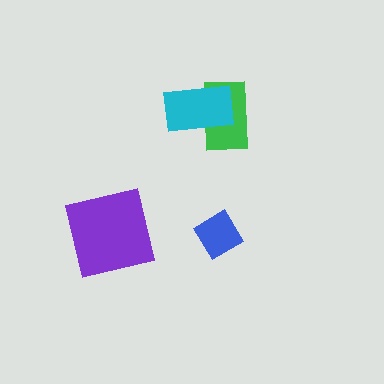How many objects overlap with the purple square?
0 objects overlap with the purple square.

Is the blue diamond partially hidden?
No, no other shape covers it.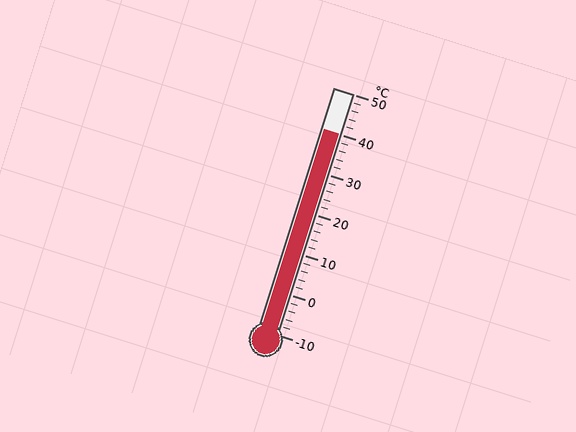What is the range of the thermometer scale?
The thermometer scale ranges from -10°C to 50°C.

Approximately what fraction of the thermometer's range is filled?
The thermometer is filled to approximately 85% of its range.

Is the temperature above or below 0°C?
The temperature is above 0°C.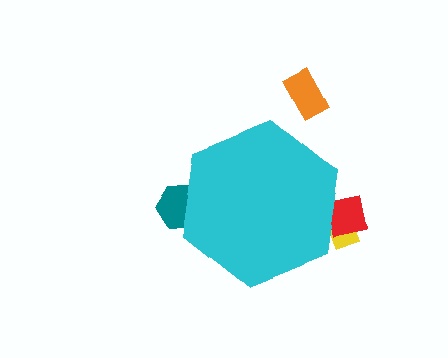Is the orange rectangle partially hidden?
No, the orange rectangle is fully visible.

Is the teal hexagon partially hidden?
Yes, the teal hexagon is partially hidden behind the cyan hexagon.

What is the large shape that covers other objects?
A cyan hexagon.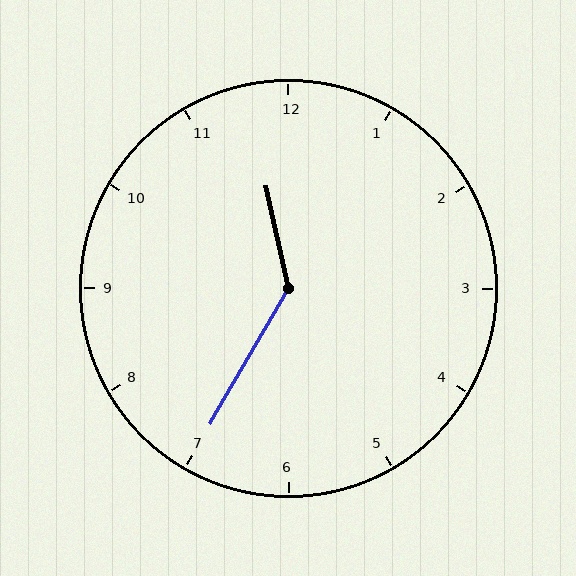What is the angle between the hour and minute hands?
Approximately 138 degrees.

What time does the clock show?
11:35.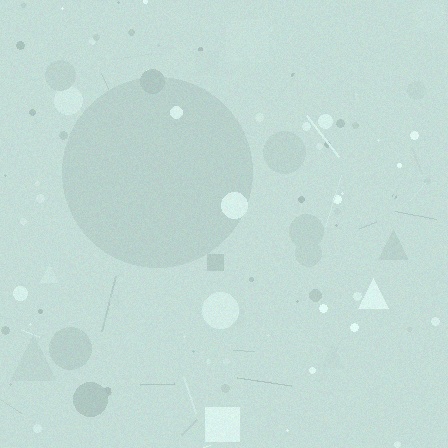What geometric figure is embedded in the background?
A circle is embedded in the background.